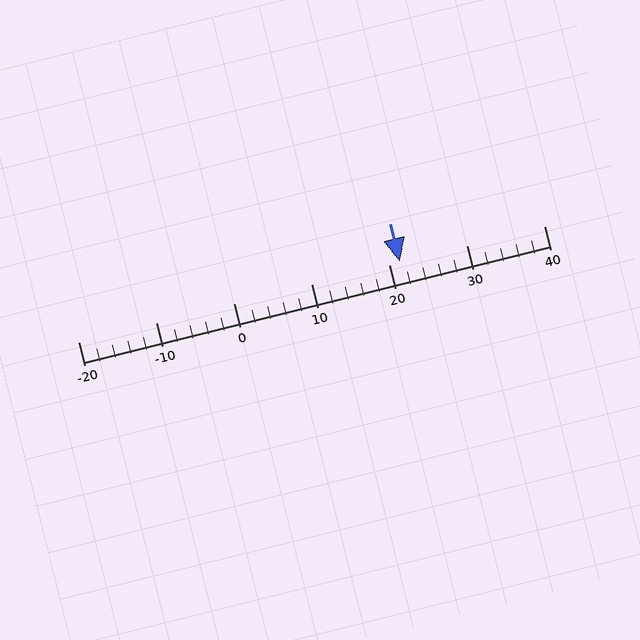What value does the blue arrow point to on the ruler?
The blue arrow points to approximately 21.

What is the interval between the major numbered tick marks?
The major tick marks are spaced 10 units apart.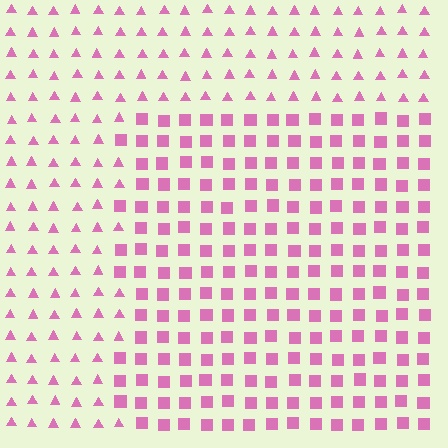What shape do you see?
I see a rectangle.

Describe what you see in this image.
The image is filled with small pink elements arranged in a uniform grid. A rectangle-shaped region contains squares, while the surrounding area contains triangles. The boundary is defined purely by the change in element shape.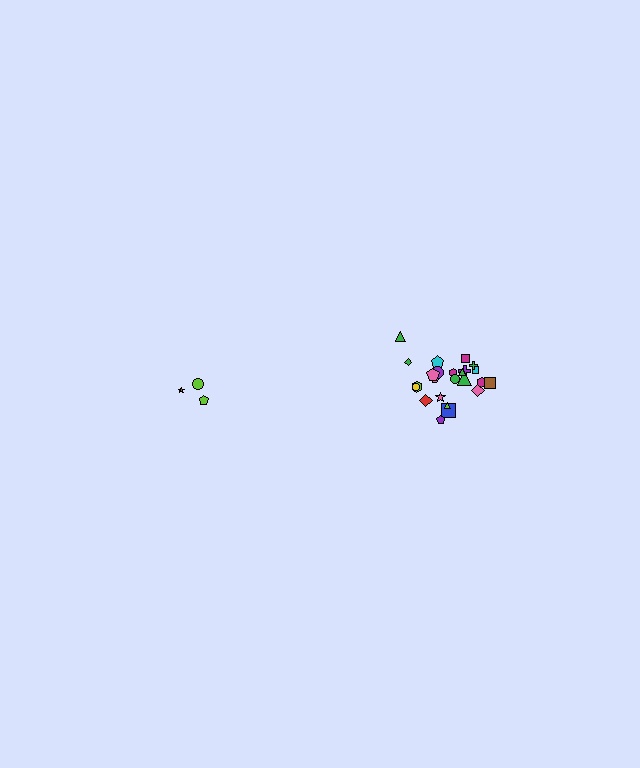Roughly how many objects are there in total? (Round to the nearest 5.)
Roughly 30 objects in total.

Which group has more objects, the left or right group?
The right group.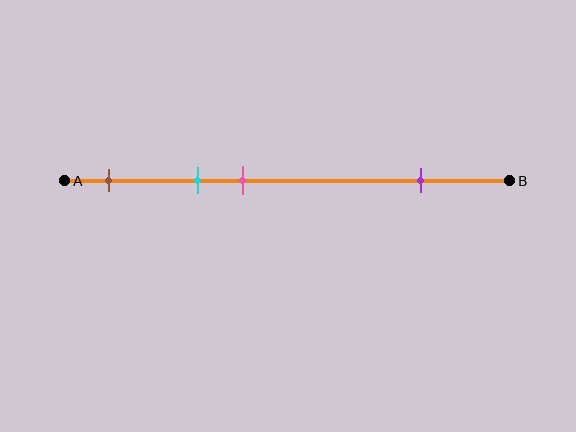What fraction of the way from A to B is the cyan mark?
The cyan mark is approximately 30% (0.3) of the way from A to B.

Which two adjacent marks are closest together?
The cyan and pink marks are the closest adjacent pair.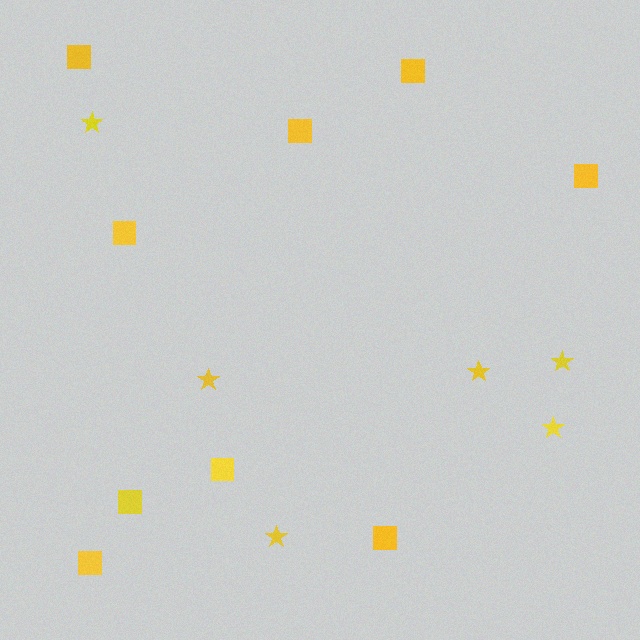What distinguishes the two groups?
There are 2 groups: one group of squares (9) and one group of stars (6).